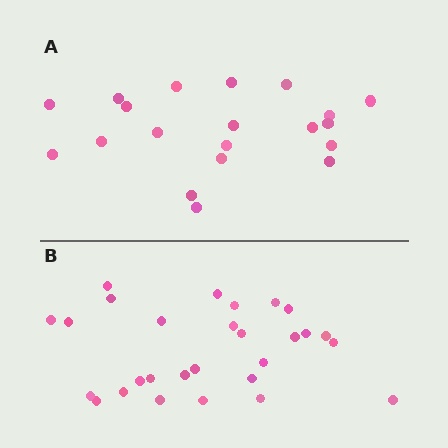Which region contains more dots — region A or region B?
Region B (the bottom region) has more dots.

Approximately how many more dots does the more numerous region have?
Region B has roughly 8 or so more dots than region A.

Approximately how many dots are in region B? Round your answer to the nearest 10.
About 30 dots. (The exact count is 28, which rounds to 30.)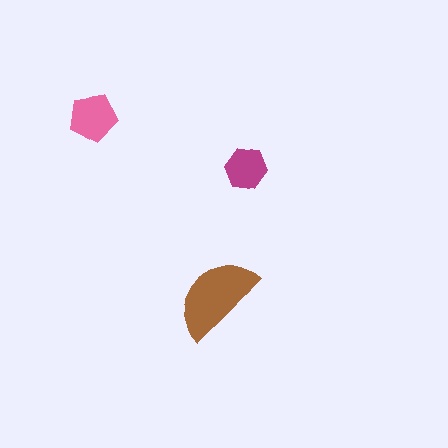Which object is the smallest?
The magenta hexagon.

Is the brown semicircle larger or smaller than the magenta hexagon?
Larger.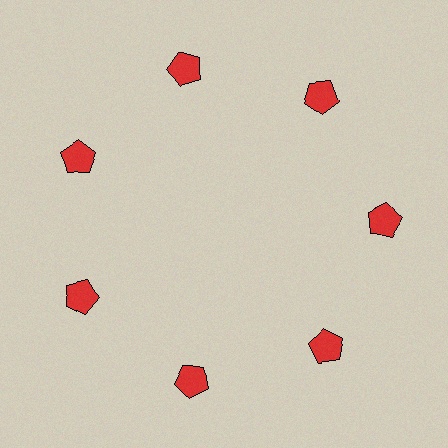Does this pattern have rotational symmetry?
Yes, this pattern has 7-fold rotational symmetry. It looks the same after rotating 51 degrees around the center.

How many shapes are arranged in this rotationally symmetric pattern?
There are 7 shapes, arranged in 7 groups of 1.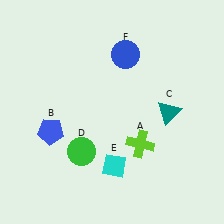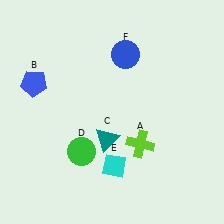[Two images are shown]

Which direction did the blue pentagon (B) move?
The blue pentagon (B) moved up.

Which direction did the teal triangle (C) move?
The teal triangle (C) moved left.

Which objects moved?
The objects that moved are: the blue pentagon (B), the teal triangle (C).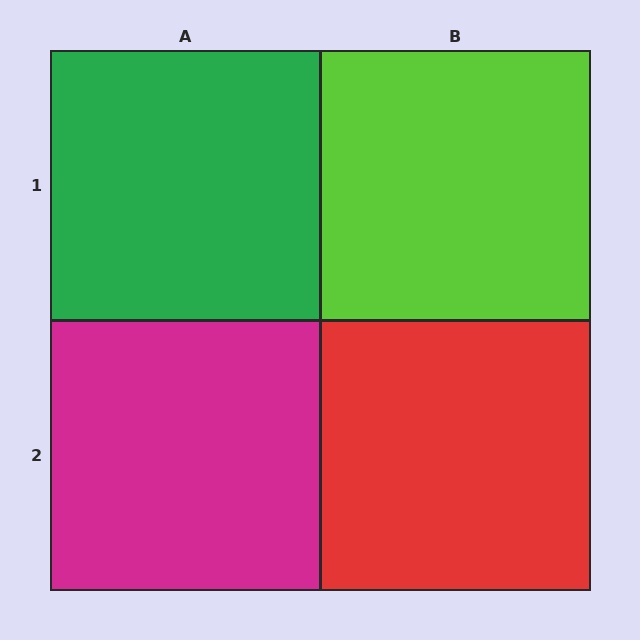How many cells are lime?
1 cell is lime.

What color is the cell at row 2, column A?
Magenta.